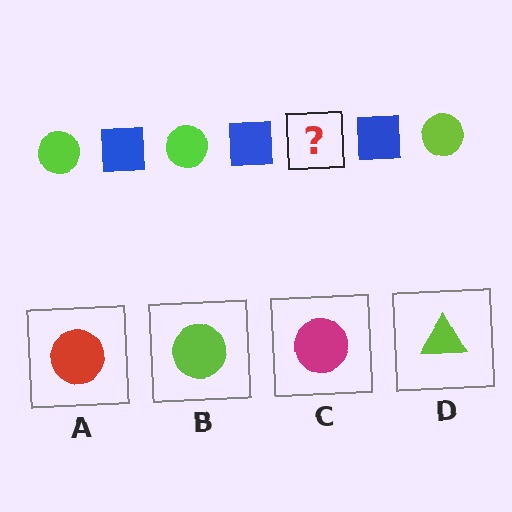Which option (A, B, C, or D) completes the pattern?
B.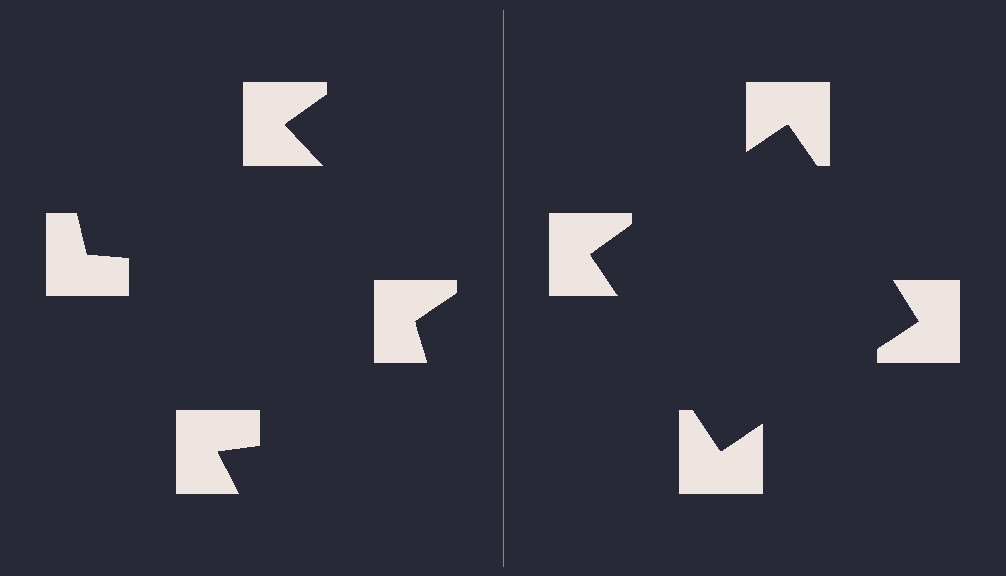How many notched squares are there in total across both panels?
8 — 4 on each side.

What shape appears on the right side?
An illusory square.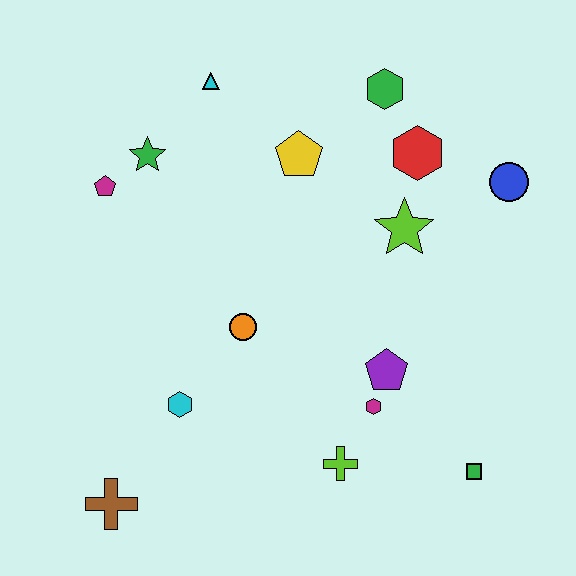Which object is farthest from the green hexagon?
The brown cross is farthest from the green hexagon.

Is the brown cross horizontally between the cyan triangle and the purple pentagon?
No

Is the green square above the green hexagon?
No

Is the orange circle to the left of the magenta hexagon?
Yes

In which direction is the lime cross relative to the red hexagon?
The lime cross is below the red hexagon.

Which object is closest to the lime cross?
The magenta hexagon is closest to the lime cross.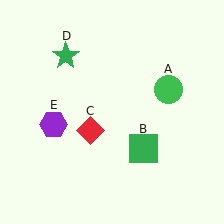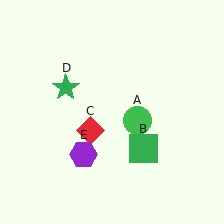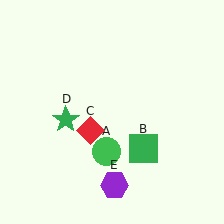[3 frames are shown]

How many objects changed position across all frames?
3 objects changed position: green circle (object A), green star (object D), purple hexagon (object E).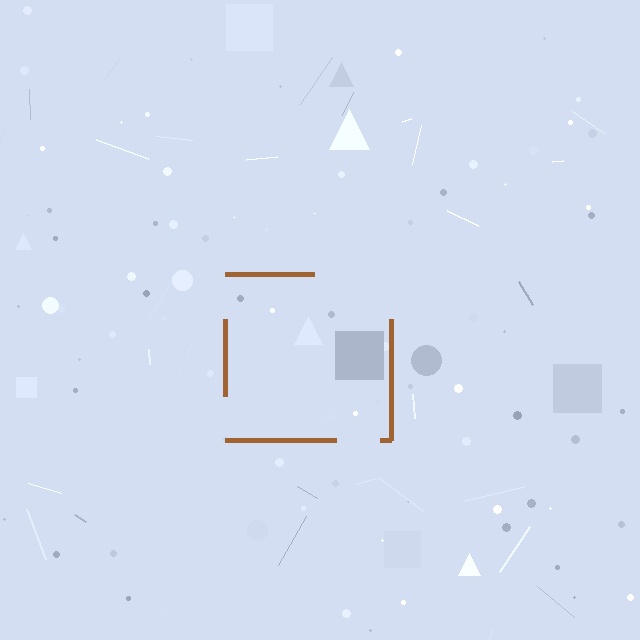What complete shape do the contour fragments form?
The contour fragments form a square.